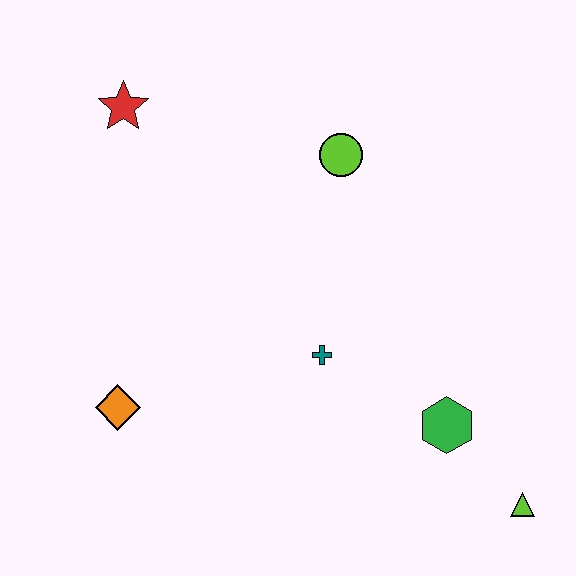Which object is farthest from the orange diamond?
The lime triangle is farthest from the orange diamond.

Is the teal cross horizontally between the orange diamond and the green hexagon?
Yes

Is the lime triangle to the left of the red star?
No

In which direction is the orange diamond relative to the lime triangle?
The orange diamond is to the left of the lime triangle.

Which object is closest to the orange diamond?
The teal cross is closest to the orange diamond.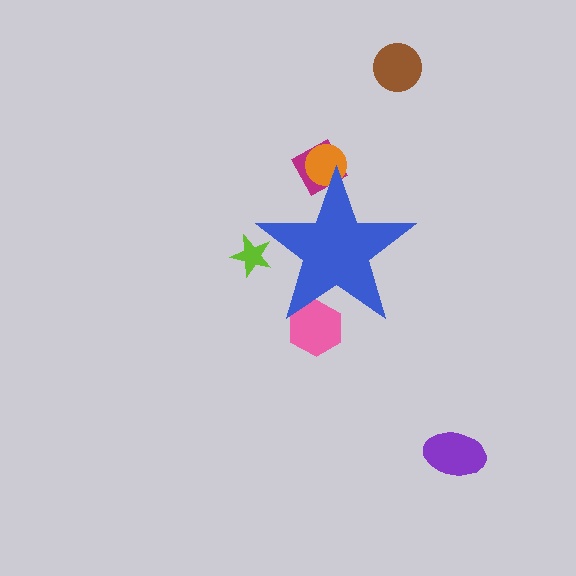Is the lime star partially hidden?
Yes, the lime star is partially hidden behind the blue star.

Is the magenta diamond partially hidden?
Yes, the magenta diamond is partially hidden behind the blue star.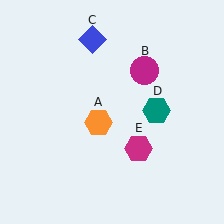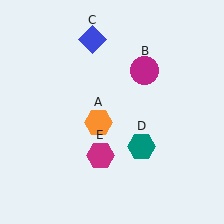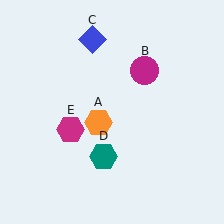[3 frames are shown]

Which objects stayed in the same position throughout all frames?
Orange hexagon (object A) and magenta circle (object B) and blue diamond (object C) remained stationary.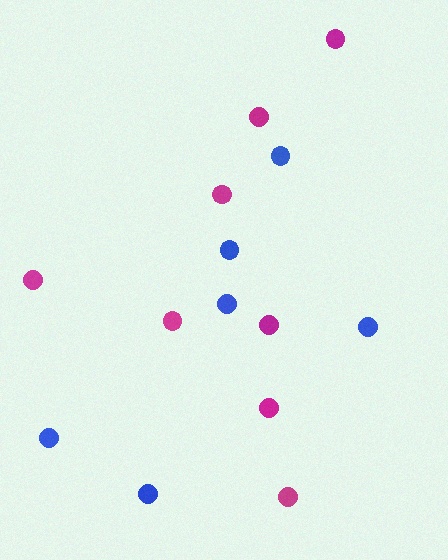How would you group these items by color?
There are 2 groups: one group of blue circles (6) and one group of magenta circles (8).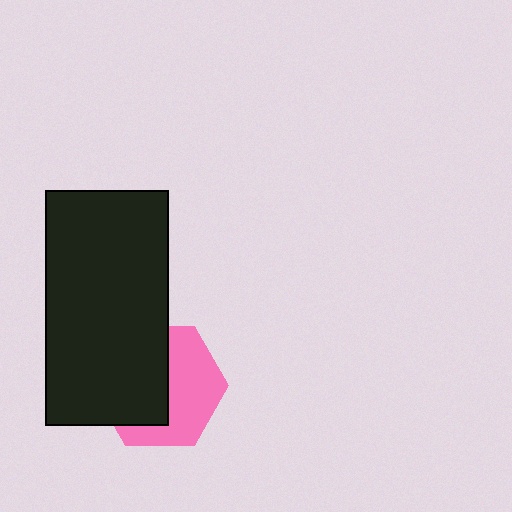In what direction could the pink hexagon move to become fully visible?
The pink hexagon could move right. That would shift it out from behind the black rectangle entirely.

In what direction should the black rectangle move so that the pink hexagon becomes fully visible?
The black rectangle should move left. That is the shortest direction to clear the overlap and leave the pink hexagon fully visible.